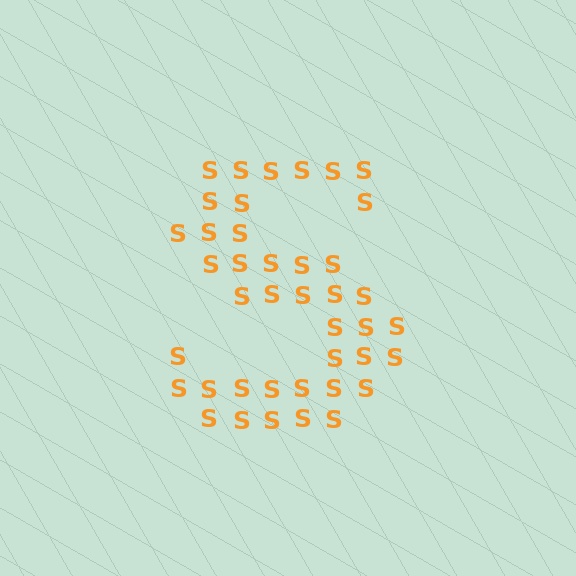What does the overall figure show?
The overall figure shows the letter S.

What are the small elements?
The small elements are letter S's.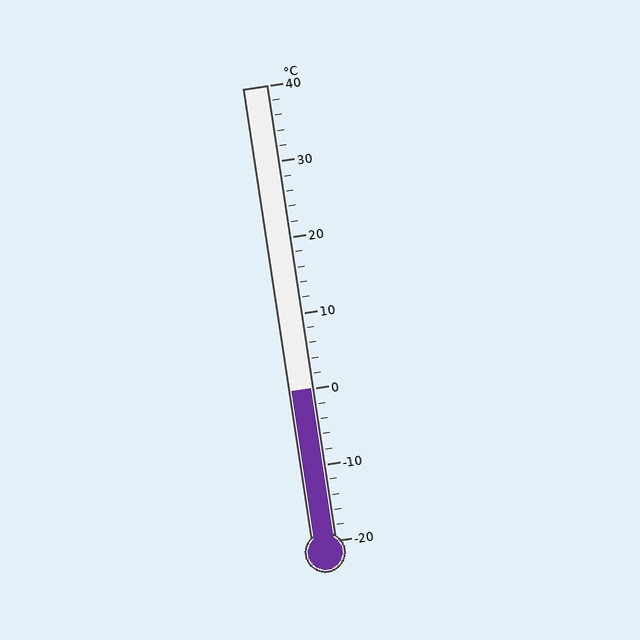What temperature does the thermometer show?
The thermometer shows approximately 0°C.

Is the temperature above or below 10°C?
The temperature is below 10°C.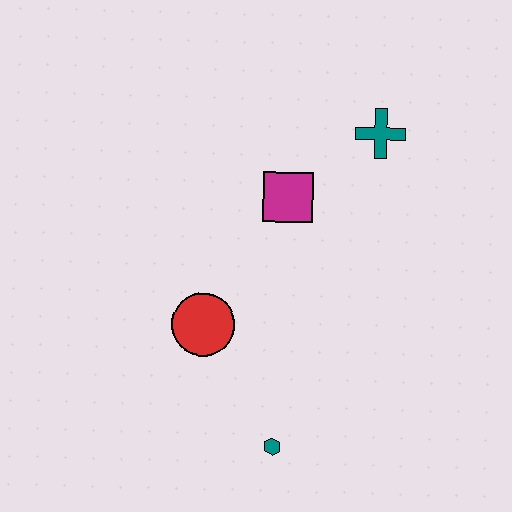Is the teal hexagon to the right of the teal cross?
No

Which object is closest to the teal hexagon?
The red circle is closest to the teal hexagon.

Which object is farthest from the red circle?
The teal cross is farthest from the red circle.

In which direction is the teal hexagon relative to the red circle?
The teal hexagon is below the red circle.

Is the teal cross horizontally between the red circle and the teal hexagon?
No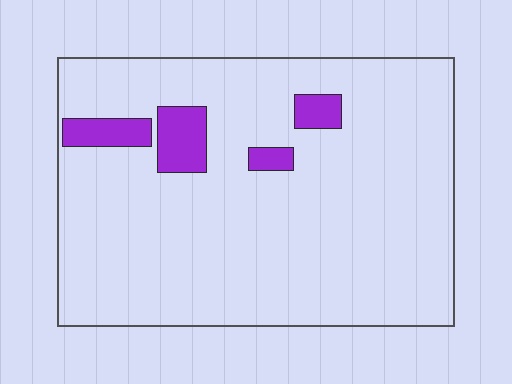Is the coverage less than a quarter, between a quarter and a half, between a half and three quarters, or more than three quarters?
Less than a quarter.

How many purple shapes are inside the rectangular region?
4.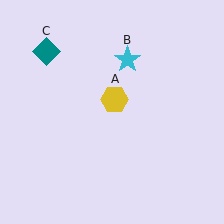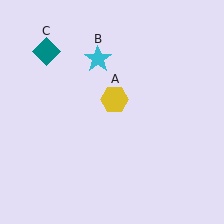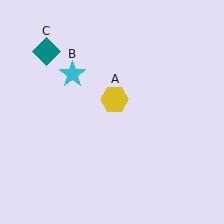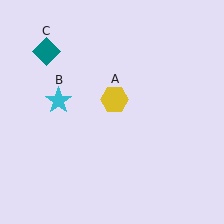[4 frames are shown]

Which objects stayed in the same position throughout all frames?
Yellow hexagon (object A) and teal diamond (object C) remained stationary.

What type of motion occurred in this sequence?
The cyan star (object B) rotated counterclockwise around the center of the scene.